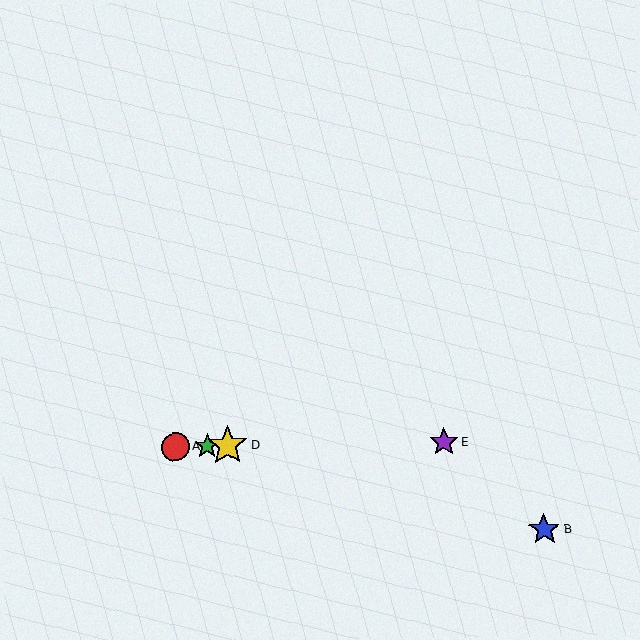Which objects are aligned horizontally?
Objects A, C, D, E are aligned horizontally.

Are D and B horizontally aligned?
No, D is at y≈446 and B is at y≈530.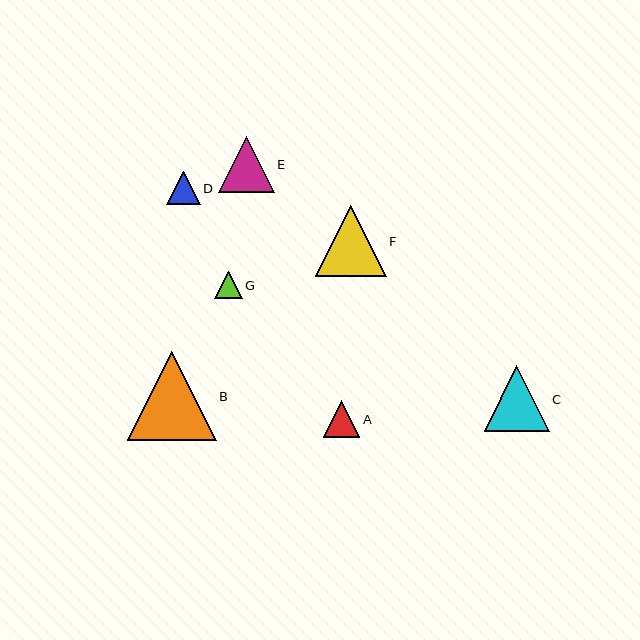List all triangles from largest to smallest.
From largest to smallest: B, F, C, E, A, D, G.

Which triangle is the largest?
Triangle B is the largest with a size of approximately 89 pixels.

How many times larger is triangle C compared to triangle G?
Triangle C is approximately 2.4 times the size of triangle G.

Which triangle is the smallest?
Triangle G is the smallest with a size of approximately 27 pixels.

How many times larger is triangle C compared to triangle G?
Triangle C is approximately 2.4 times the size of triangle G.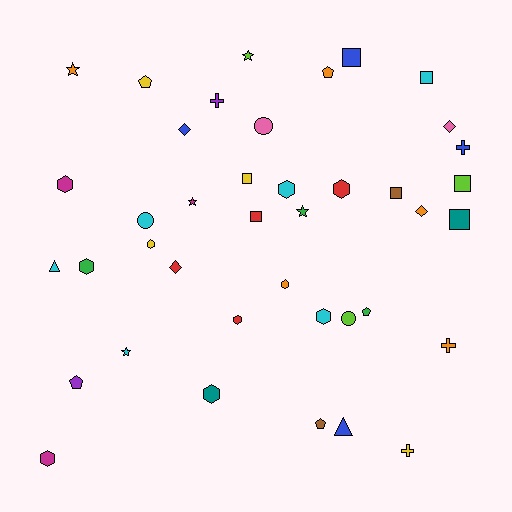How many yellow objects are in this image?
There are 4 yellow objects.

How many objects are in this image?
There are 40 objects.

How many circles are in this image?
There are 3 circles.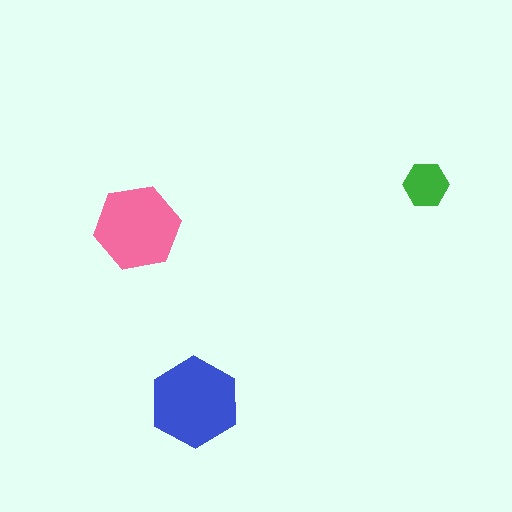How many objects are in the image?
There are 3 objects in the image.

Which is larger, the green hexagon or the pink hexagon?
The pink one.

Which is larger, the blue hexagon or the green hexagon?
The blue one.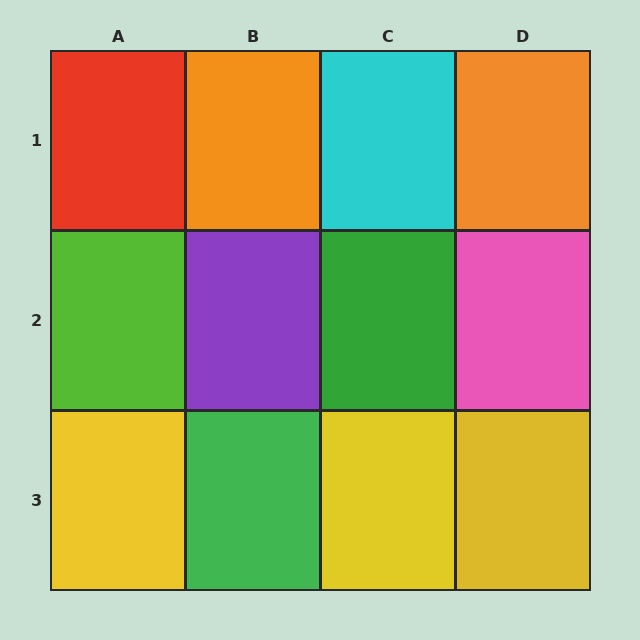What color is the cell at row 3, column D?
Yellow.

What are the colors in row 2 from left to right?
Lime, purple, green, pink.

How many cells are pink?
1 cell is pink.